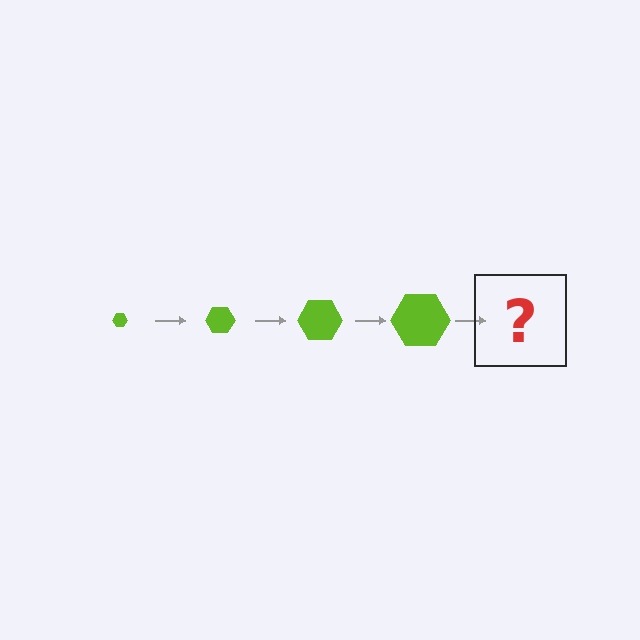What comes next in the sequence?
The next element should be a lime hexagon, larger than the previous one.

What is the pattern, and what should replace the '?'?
The pattern is that the hexagon gets progressively larger each step. The '?' should be a lime hexagon, larger than the previous one.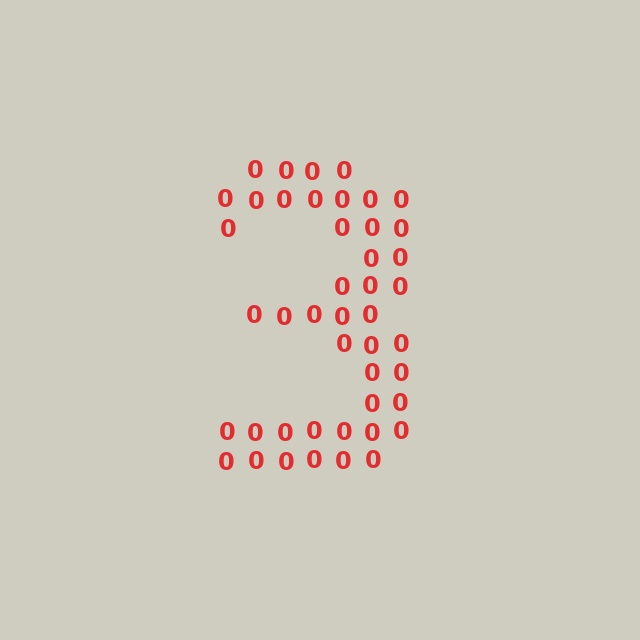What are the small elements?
The small elements are digit 0's.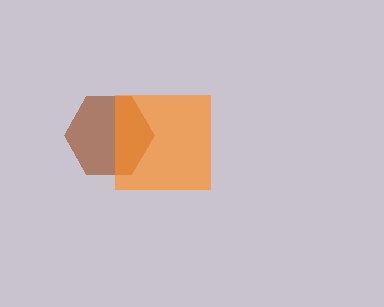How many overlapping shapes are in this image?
There are 2 overlapping shapes in the image.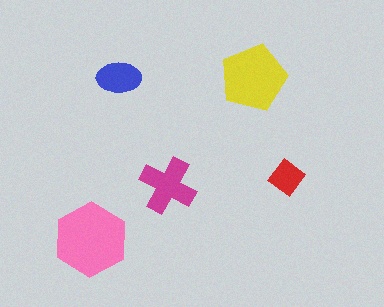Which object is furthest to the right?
The red diamond is rightmost.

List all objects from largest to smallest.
The pink hexagon, the yellow pentagon, the magenta cross, the blue ellipse, the red diamond.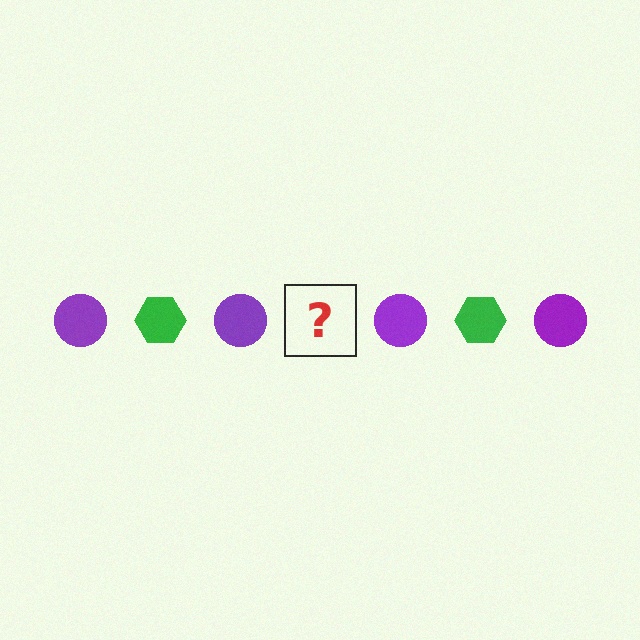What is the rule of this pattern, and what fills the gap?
The rule is that the pattern alternates between purple circle and green hexagon. The gap should be filled with a green hexagon.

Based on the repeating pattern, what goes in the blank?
The blank should be a green hexagon.